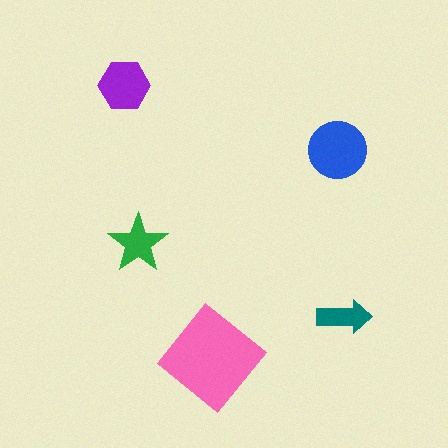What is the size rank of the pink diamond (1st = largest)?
1st.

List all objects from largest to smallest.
The pink diamond, the blue circle, the purple hexagon, the green star, the teal arrow.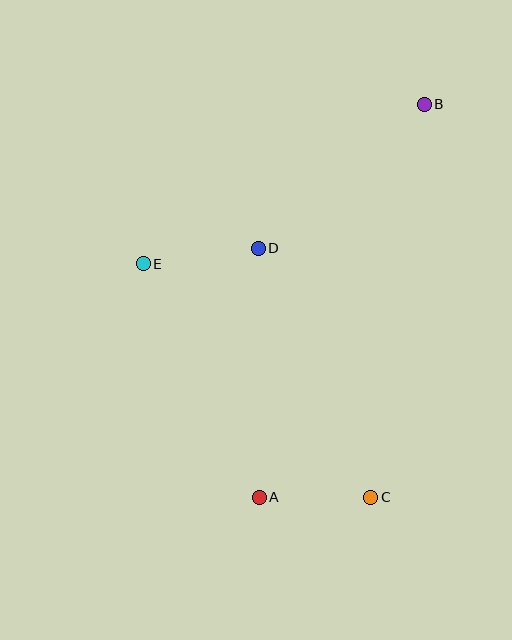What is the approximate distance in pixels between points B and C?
The distance between B and C is approximately 396 pixels.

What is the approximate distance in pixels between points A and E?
The distance between A and E is approximately 261 pixels.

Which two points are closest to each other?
Points A and C are closest to each other.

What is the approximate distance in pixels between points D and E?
The distance between D and E is approximately 116 pixels.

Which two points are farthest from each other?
Points A and B are farthest from each other.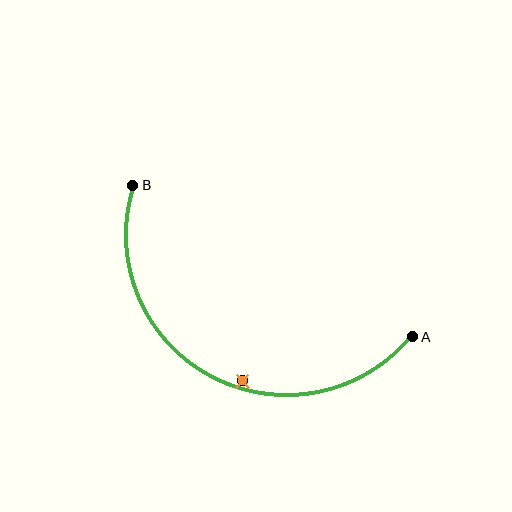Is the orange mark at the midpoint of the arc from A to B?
No — the orange mark does not lie on the arc at all. It sits slightly inside the curve.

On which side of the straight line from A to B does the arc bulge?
The arc bulges below the straight line connecting A and B.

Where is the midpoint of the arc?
The arc midpoint is the point on the curve farthest from the straight line joining A and B. It sits below that line.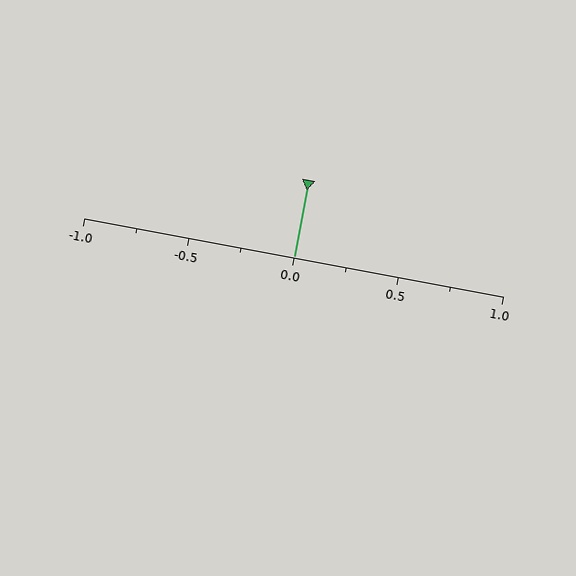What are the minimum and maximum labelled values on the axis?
The axis runs from -1.0 to 1.0.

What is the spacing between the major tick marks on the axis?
The major ticks are spaced 0.5 apart.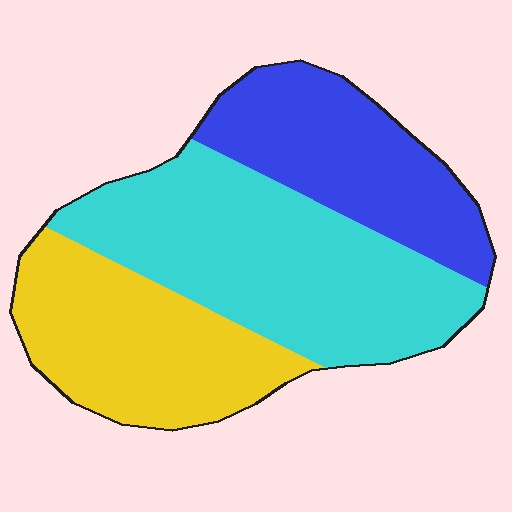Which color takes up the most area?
Cyan, at roughly 45%.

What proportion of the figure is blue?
Blue takes up between a sixth and a third of the figure.